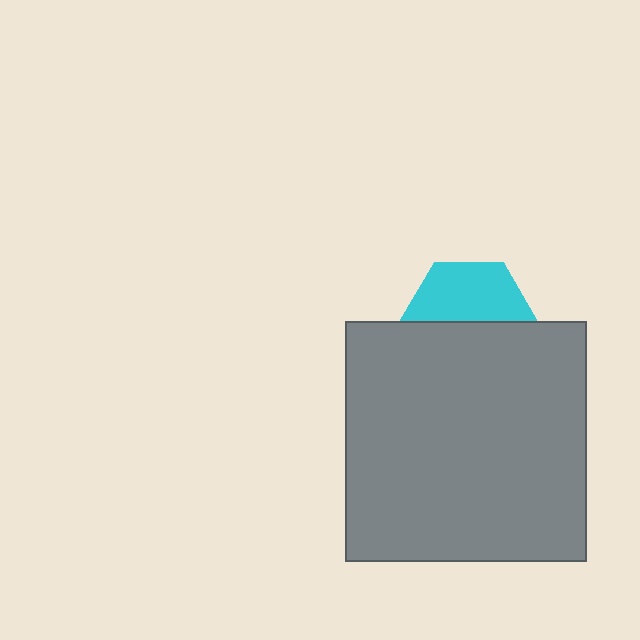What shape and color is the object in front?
The object in front is a gray square.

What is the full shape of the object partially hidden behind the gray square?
The partially hidden object is a cyan hexagon.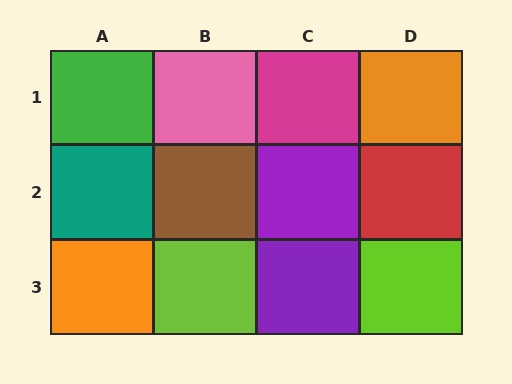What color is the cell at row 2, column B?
Brown.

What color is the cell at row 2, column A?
Teal.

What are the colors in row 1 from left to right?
Green, pink, magenta, orange.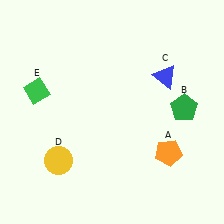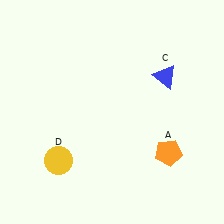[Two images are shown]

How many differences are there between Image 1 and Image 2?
There are 2 differences between the two images.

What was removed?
The green pentagon (B), the green diamond (E) were removed in Image 2.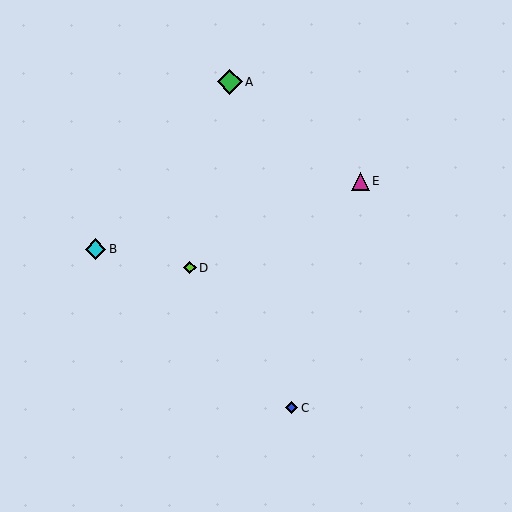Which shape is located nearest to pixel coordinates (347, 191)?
The magenta triangle (labeled E) at (360, 182) is nearest to that location.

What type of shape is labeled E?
Shape E is a magenta triangle.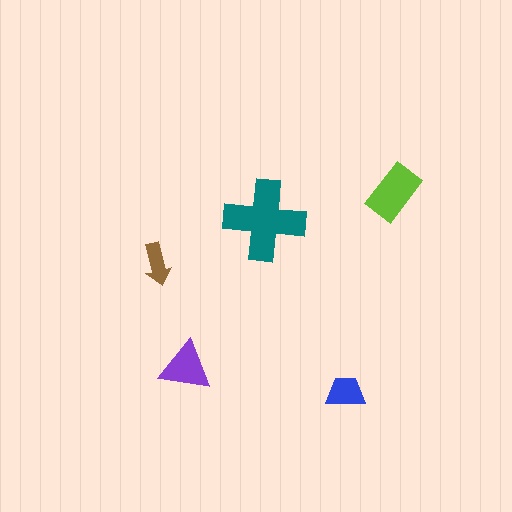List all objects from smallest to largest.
The brown arrow, the blue trapezoid, the purple triangle, the lime rectangle, the teal cross.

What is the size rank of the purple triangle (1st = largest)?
3rd.